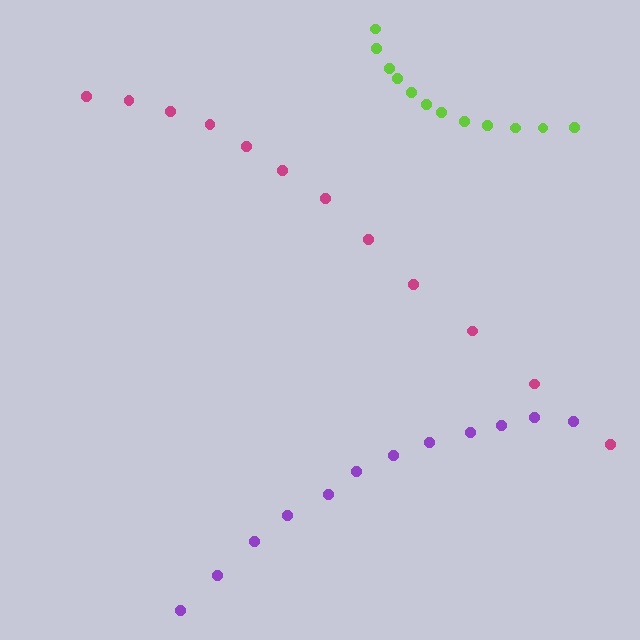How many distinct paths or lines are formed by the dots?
There are 3 distinct paths.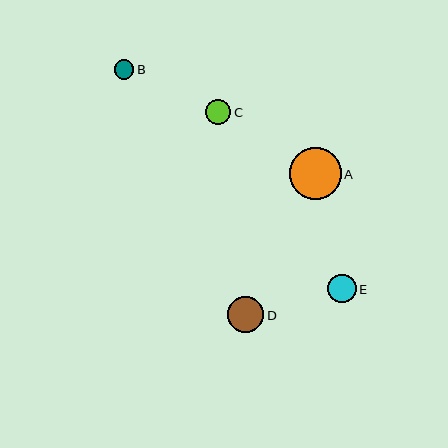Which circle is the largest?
Circle A is the largest with a size of approximately 52 pixels.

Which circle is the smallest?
Circle B is the smallest with a size of approximately 19 pixels.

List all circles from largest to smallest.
From largest to smallest: A, D, E, C, B.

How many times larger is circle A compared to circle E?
Circle A is approximately 1.8 times the size of circle E.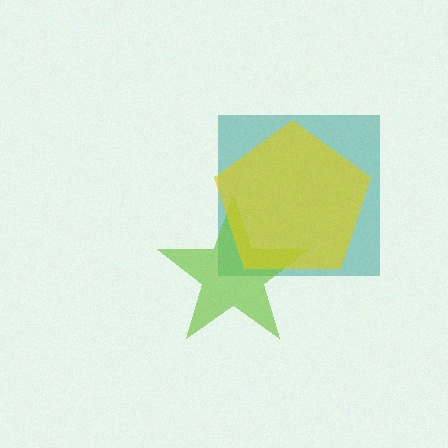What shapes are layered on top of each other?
The layered shapes are: a teal square, a lime star, a yellow pentagon.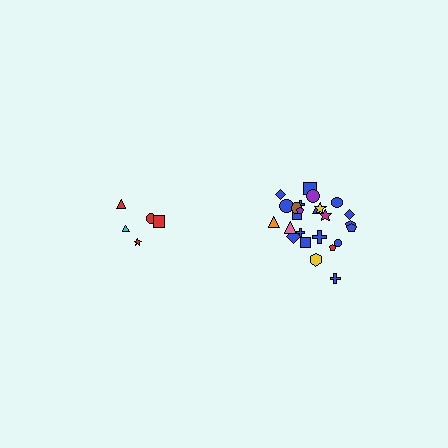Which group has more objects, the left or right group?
The right group.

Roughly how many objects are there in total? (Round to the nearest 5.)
Roughly 30 objects in total.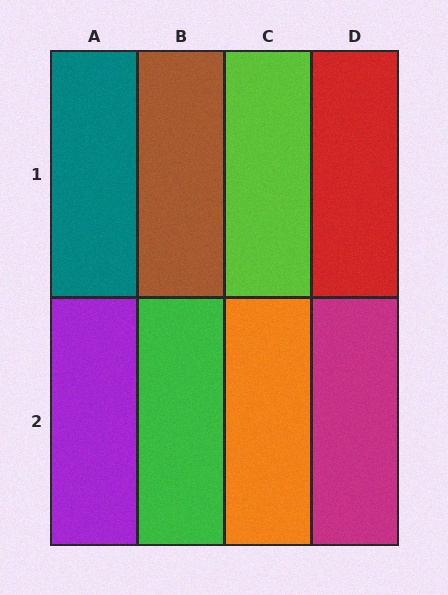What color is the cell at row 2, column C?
Orange.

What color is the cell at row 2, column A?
Purple.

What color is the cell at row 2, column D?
Magenta.